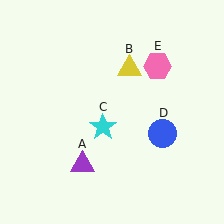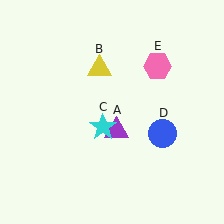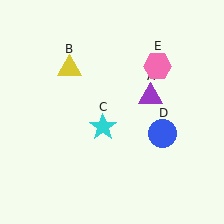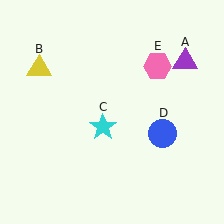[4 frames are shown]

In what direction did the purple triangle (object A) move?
The purple triangle (object A) moved up and to the right.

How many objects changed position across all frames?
2 objects changed position: purple triangle (object A), yellow triangle (object B).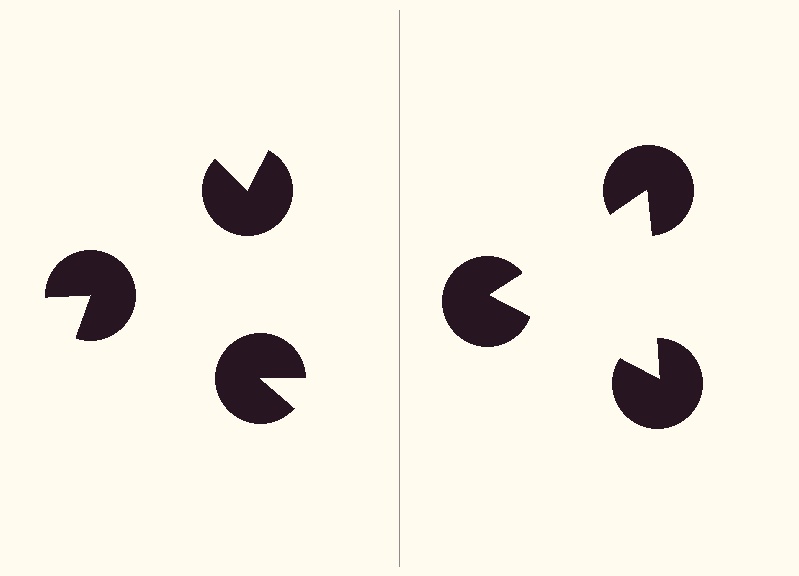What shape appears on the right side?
An illusory triangle.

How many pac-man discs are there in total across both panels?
6 — 3 on each side.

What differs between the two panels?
The pac-man discs are positioned identically on both sides; only the wedge orientations differ. On the right they align to a triangle; on the left they are misaligned.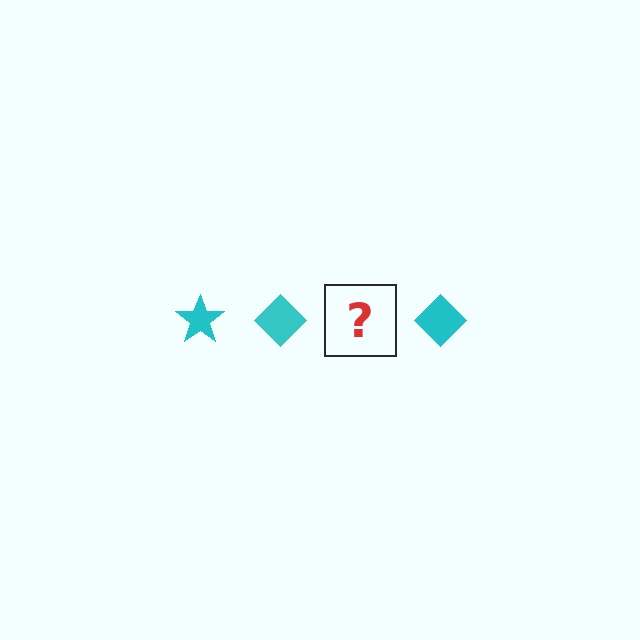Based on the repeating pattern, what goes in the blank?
The blank should be a cyan star.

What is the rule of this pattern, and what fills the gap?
The rule is that the pattern cycles through star, diamond shapes in cyan. The gap should be filled with a cyan star.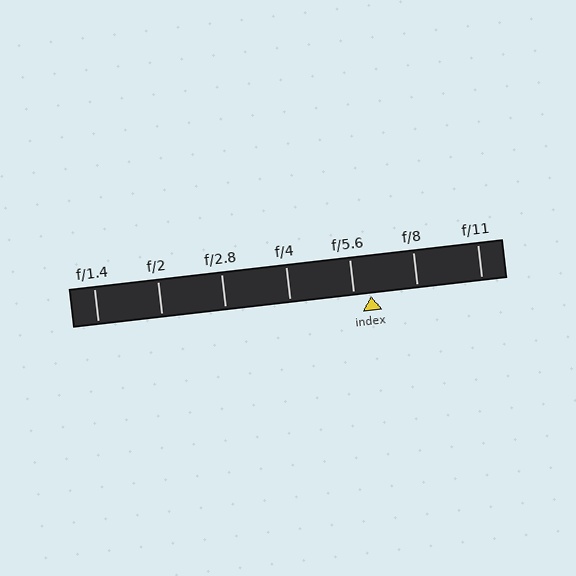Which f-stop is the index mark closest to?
The index mark is closest to f/5.6.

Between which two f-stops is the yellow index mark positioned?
The index mark is between f/5.6 and f/8.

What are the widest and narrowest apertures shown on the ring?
The widest aperture shown is f/1.4 and the narrowest is f/11.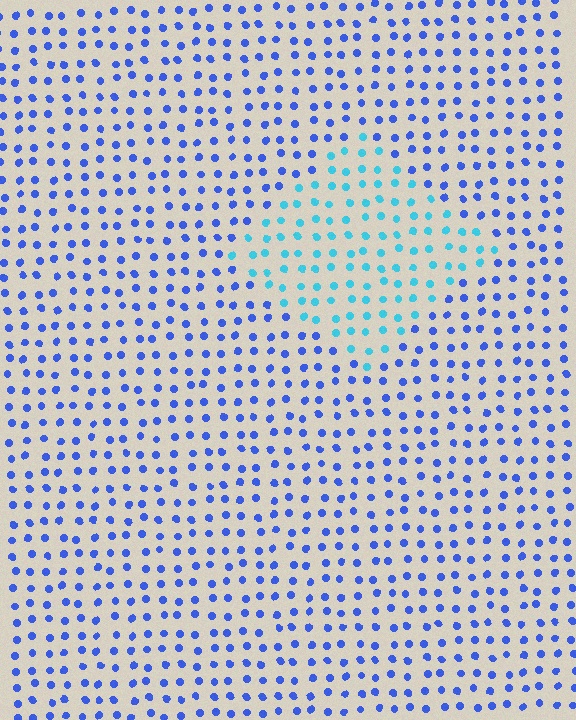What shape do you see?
I see a diamond.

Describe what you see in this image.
The image is filled with small blue elements in a uniform arrangement. A diamond-shaped region is visible where the elements are tinted to a slightly different hue, forming a subtle color boundary.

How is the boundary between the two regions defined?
The boundary is defined purely by a slight shift in hue (about 40 degrees). Spacing, size, and orientation are identical on both sides.